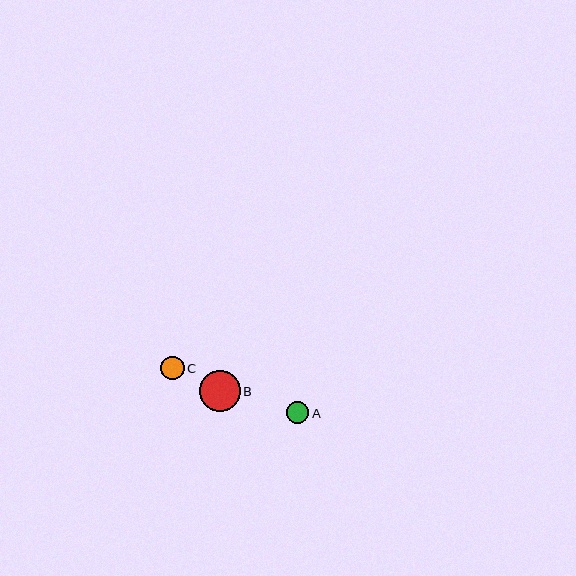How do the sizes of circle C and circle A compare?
Circle C and circle A are approximately the same size.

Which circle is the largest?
Circle B is the largest with a size of approximately 41 pixels.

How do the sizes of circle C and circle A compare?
Circle C and circle A are approximately the same size.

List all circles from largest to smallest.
From largest to smallest: B, C, A.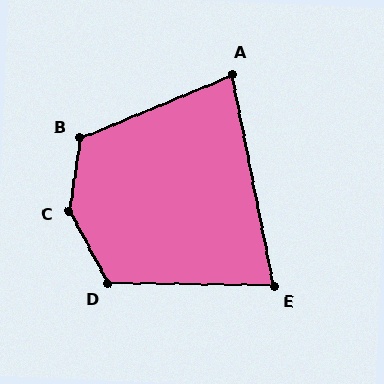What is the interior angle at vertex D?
Approximately 119 degrees (obtuse).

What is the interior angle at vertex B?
Approximately 121 degrees (obtuse).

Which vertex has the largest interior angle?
C, at approximately 143 degrees.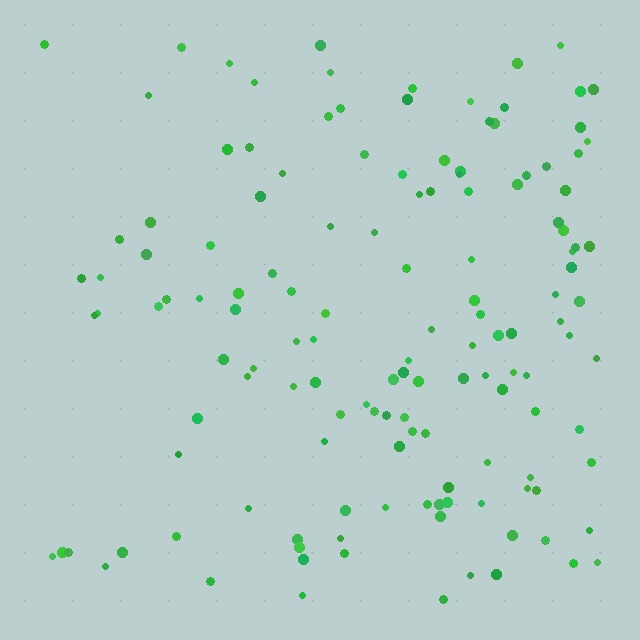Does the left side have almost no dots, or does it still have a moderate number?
Still a moderate number, just noticeably fewer than the right.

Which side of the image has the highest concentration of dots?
The right.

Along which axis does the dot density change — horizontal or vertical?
Horizontal.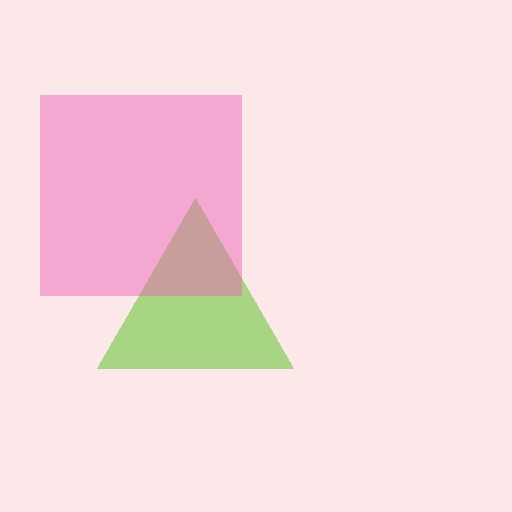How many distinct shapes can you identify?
There are 2 distinct shapes: a lime triangle, a pink square.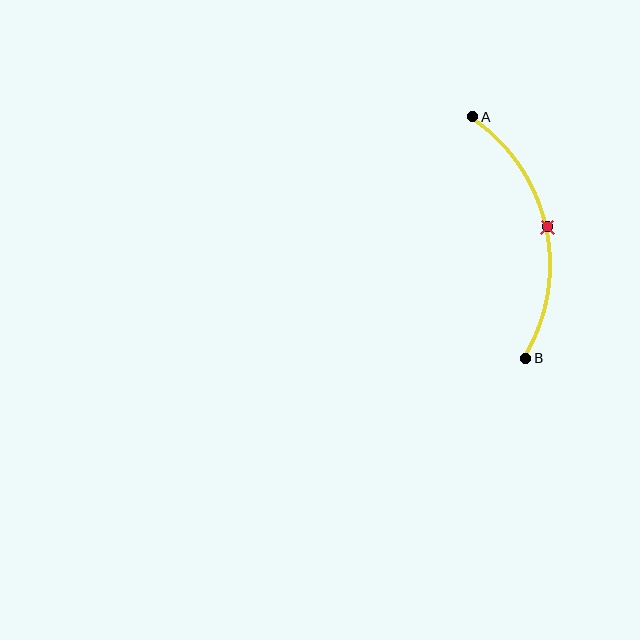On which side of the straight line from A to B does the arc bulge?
The arc bulges to the right of the straight line connecting A and B.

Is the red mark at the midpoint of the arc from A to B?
Yes. The red mark lies on the arc at equal arc-length from both A and B — it is the arc midpoint.